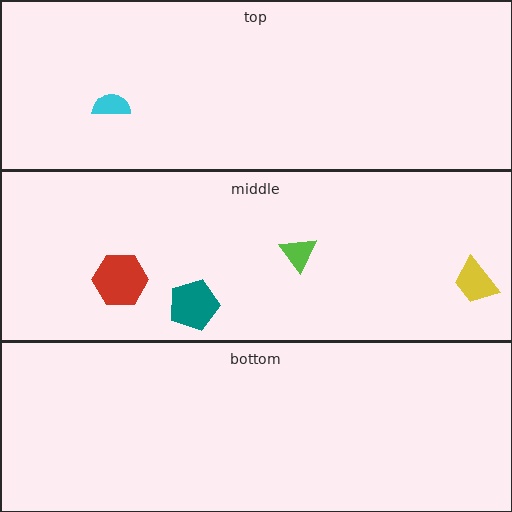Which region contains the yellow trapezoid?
The middle region.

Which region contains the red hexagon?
The middle region.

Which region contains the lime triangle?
The middle region.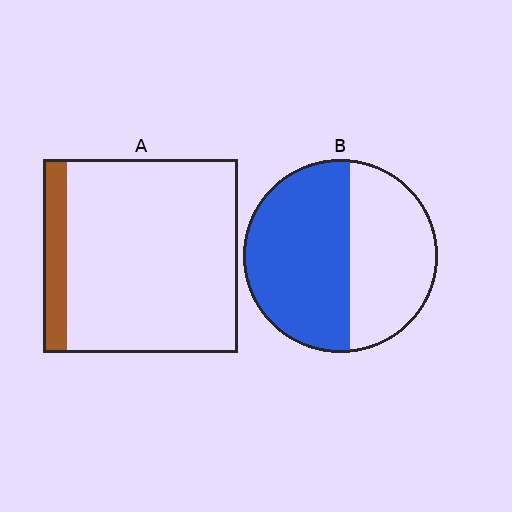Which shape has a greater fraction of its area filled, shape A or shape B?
Shape B.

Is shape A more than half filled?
No.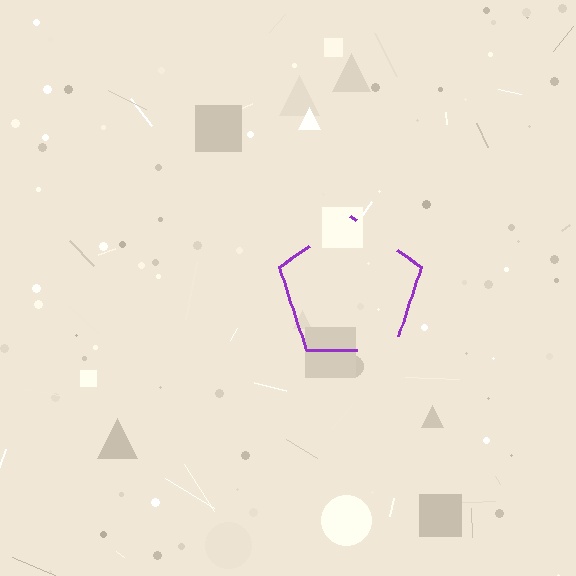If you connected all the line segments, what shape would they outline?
They would outline a pentagon.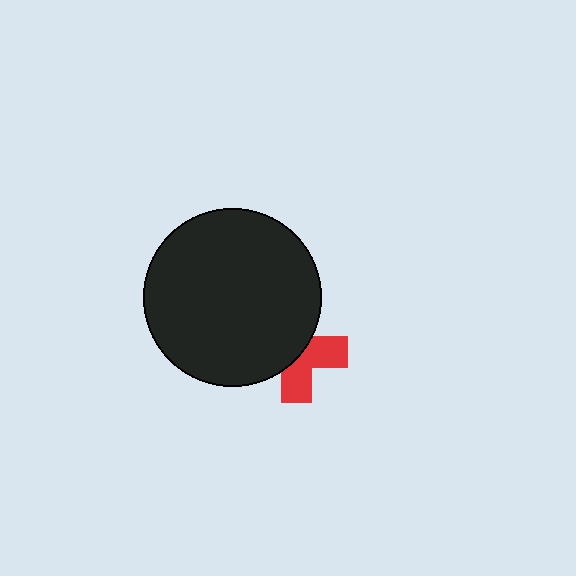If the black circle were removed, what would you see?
You would see the complete red cross.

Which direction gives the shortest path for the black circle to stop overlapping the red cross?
Moving toward the upper-left gives the shortest separation.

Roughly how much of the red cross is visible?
About half of it is visible (roughly 47%).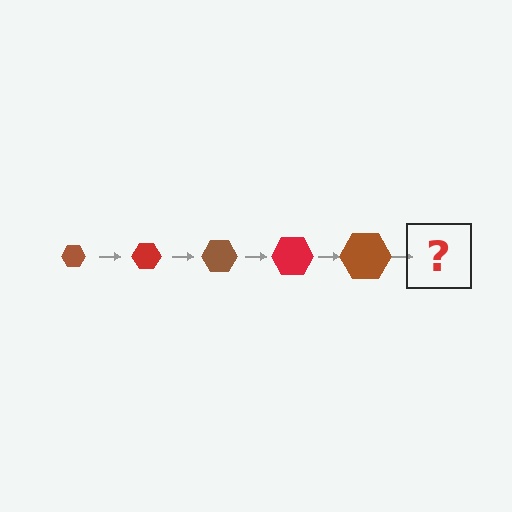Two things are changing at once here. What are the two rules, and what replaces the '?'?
The two rules are that the hexagon grows larger each step and the color cycles through brown and red. The '?' should be a red hexagon, larger than the previous one.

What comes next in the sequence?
The next element should be a red hexagon, larger than the previous one.